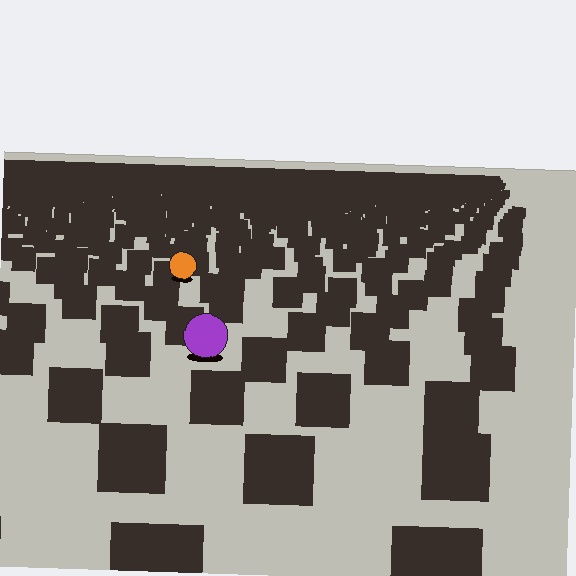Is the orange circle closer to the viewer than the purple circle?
No. The purple circle is closer — you can tell from the texture gradient: the ground texture is coarser near it.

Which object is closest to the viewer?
The purple circle is closest. The texture marks near it are larger and more spread out.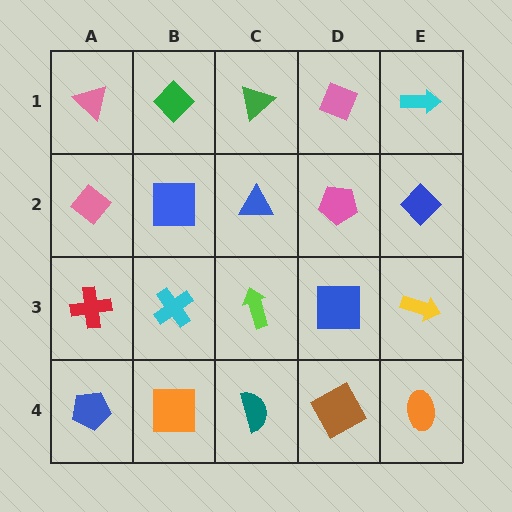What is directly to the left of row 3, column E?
A blue square.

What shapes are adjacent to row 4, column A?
A red cross (row 3, column A), an orange square (row 4, column B).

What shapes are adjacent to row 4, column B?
A cyan cross (row 3, column B), a blue pentagon (row 4, column A), a teal semicircle (row 4, column C).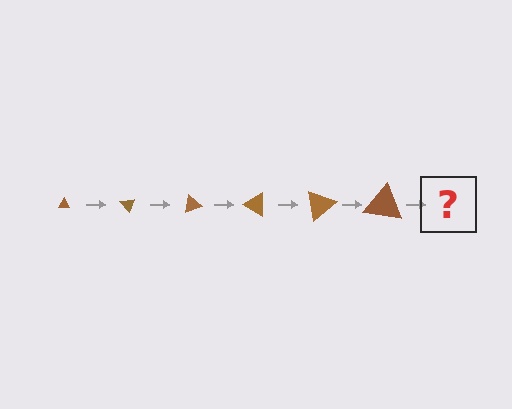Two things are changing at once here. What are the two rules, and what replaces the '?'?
The two rules are that the triangle grows larger each step and it rotates 50 degrees each step. The '?' should be a triangle, larger than the previous one and rotated 300 degrees from the start.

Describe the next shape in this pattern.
It should be a triangle, larger than the previous one and rotated 300 degrees from the start.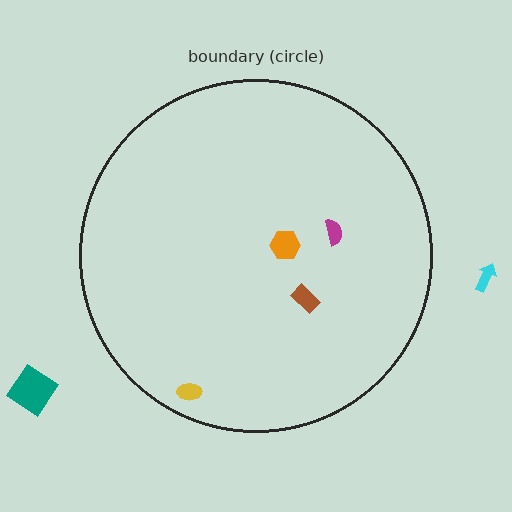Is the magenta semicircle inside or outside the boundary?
Inside.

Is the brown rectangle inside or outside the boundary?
Inside.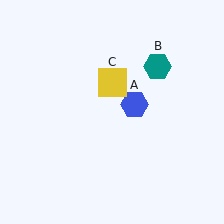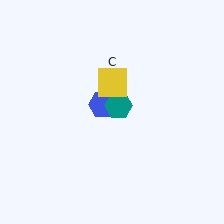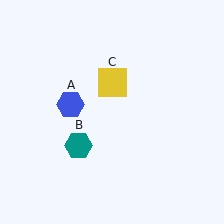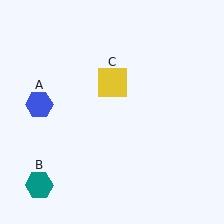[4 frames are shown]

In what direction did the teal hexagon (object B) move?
The teal hexagon (object B) moved down and to the left.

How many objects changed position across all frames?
2 objects changed position: blue hexagon (object A), teal hexagon (object B).